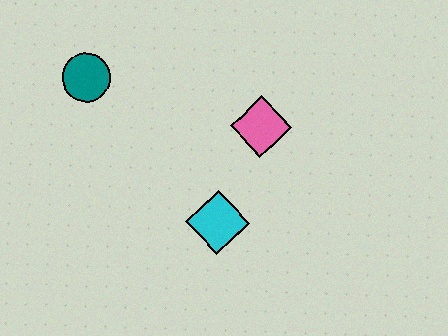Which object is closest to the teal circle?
The pink diamond is closest to the teal circle.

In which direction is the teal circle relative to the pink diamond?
The teal circle is to the left of the pink diamond.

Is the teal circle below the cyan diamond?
No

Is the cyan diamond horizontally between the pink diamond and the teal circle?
Yes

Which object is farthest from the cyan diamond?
The teal circle is farthest from the cyan diamond.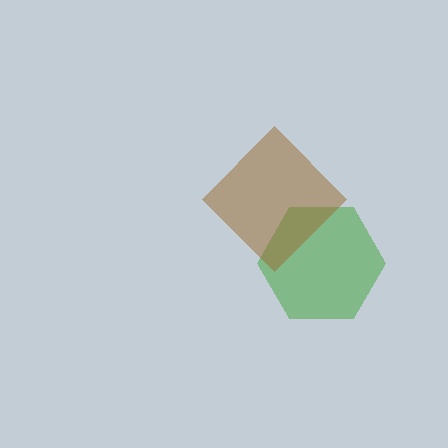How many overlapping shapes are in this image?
There are 2 overlapping shapes in the image.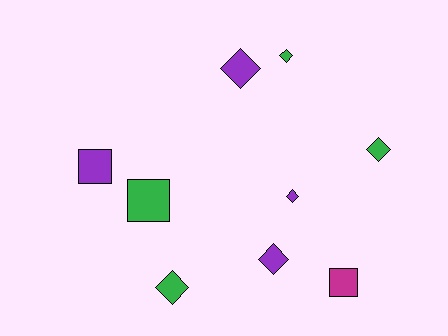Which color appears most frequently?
Purple, with 4 objects.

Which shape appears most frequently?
Diamond, with 6 objects.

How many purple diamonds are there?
There are 3 purple diamonds.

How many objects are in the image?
There are 9 objects.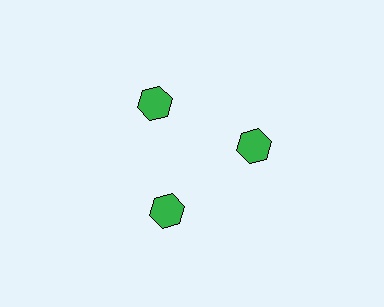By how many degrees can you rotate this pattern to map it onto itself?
The pattern maps onto itself every 120 degrees of rotation.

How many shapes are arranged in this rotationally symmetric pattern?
There are 3 shapes, arranged in 3 groups of 1.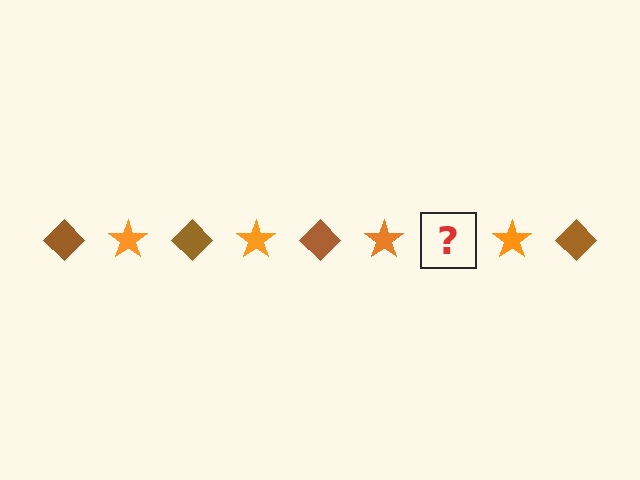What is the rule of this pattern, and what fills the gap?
The rule is that the pattern alternates between brown diamond and orange star. The gap should be filled with a brown diamond.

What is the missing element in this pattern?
The missing element is a brown diamond.